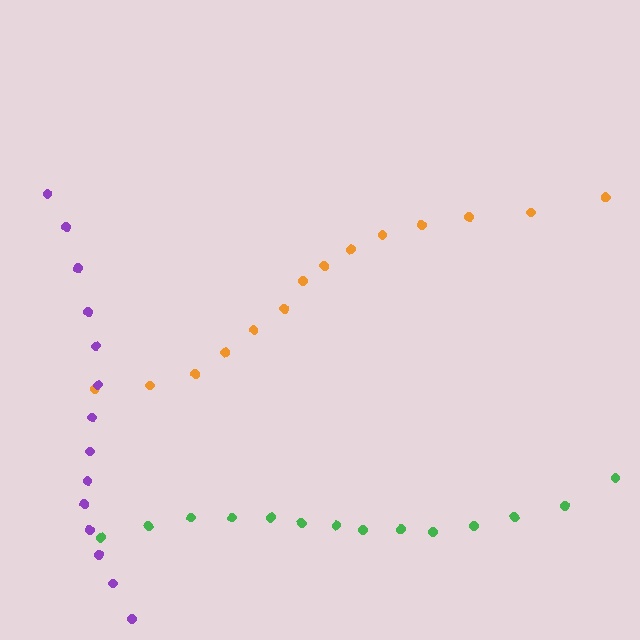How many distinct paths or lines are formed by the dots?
There are 3 distinct paths.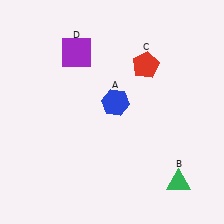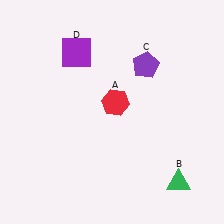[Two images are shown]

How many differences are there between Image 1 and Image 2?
There are 2 differences between the two images.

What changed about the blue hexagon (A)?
In Image 1, A is blue. In Image 2, it changed to red.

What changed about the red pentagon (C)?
In Image 1, C is red. In Image 2, it changed to purple.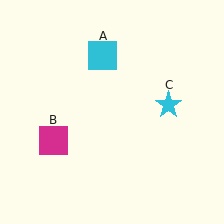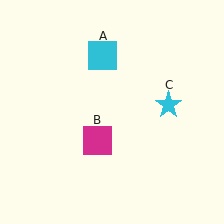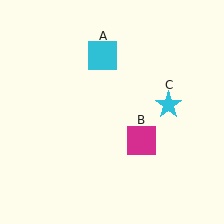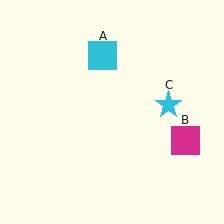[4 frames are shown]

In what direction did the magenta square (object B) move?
The magenta square (object B) moved right.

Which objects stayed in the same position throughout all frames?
Cyan square (object A) and cyan star (object C) remained stationary.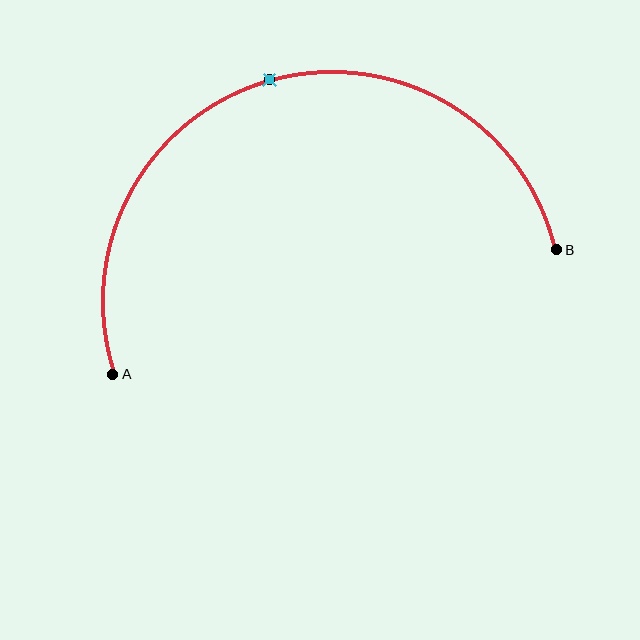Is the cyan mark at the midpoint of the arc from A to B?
Yes. The cyan mark lies on the arc at equal arc-length from both A and B — it is the arc midpoint.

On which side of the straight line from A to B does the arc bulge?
The arc bulges above the straight line connecting A and B.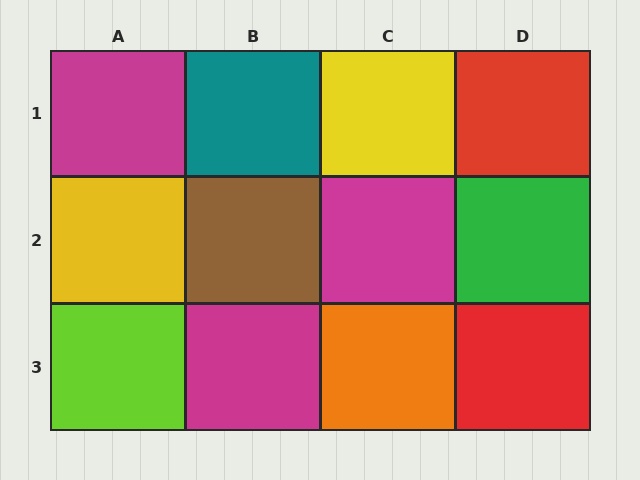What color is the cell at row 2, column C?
Magenta.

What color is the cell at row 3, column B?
Magenta.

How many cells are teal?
1 cell is teal.